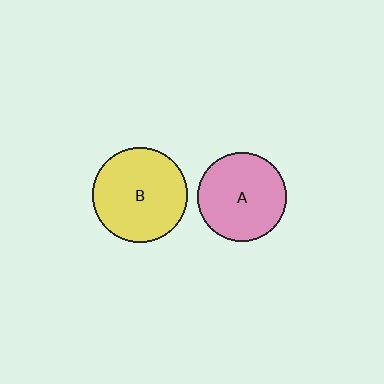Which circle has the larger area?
Circle B (yellow).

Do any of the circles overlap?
No, none of the circles overlap.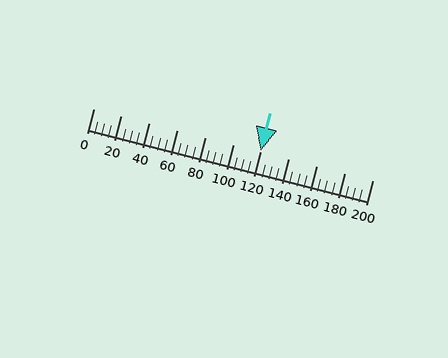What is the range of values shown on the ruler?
The ruler shows values from 0 to 200.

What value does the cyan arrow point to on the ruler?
The cyan arrow points to approximately 120.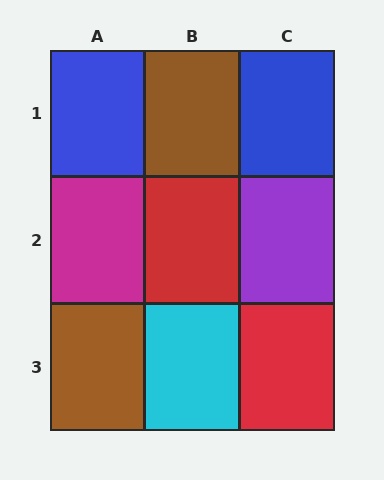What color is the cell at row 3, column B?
Cyan.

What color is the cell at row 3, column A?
Brown.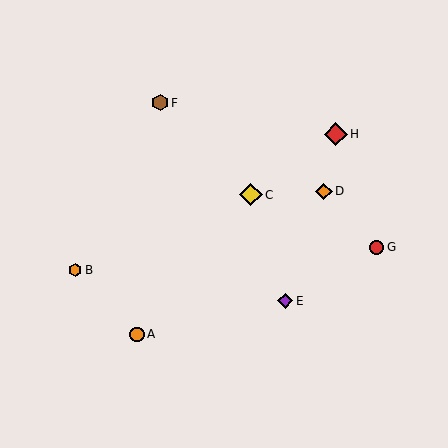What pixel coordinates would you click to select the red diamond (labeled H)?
Click at (336, 134) to select the red diamond H.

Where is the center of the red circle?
The center of the red circle is at (377, 247).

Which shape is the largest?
The red diamond (labeled H) is the largest.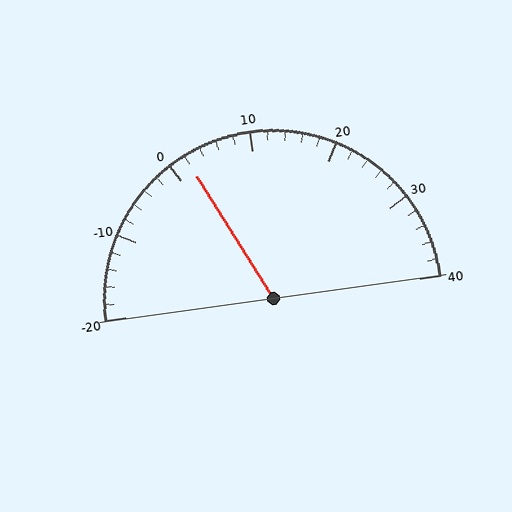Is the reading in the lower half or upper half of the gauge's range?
The reading is in the lower half of the range (-20 to 40).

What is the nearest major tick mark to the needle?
The nearest major tick mark is 0.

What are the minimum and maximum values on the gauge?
The gauge ranges from -20 to 40.